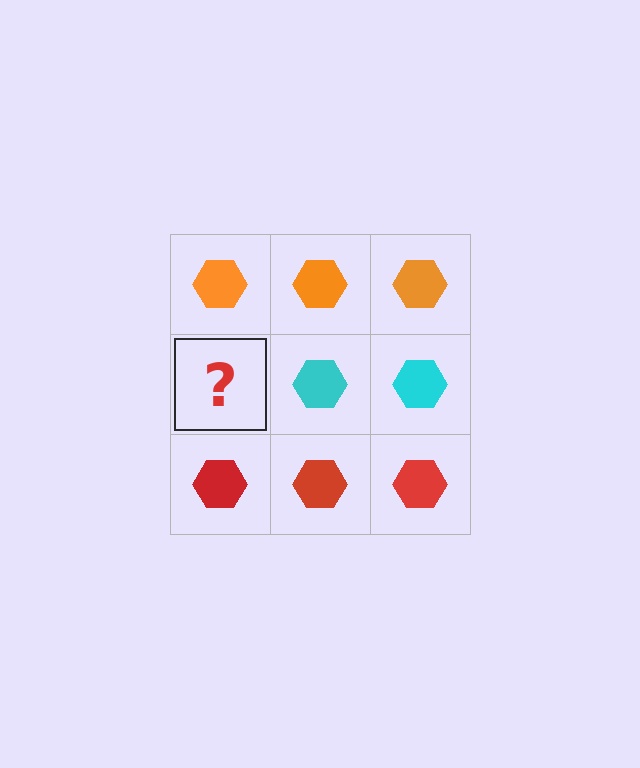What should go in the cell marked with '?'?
The missing cell should contain a cyan hexagon.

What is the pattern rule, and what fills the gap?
The rule is that each row has a consistent color. The gap should be filled with a cyan hexagon.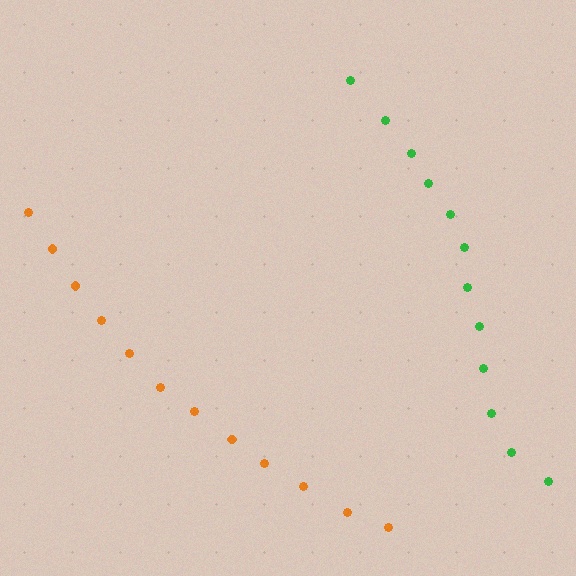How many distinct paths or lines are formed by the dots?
There are 2 distinct paths.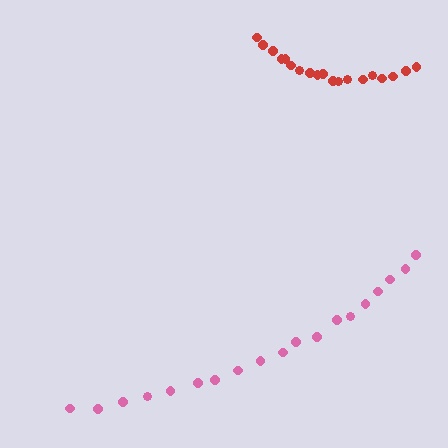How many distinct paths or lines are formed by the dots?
There are 2 distinct paths.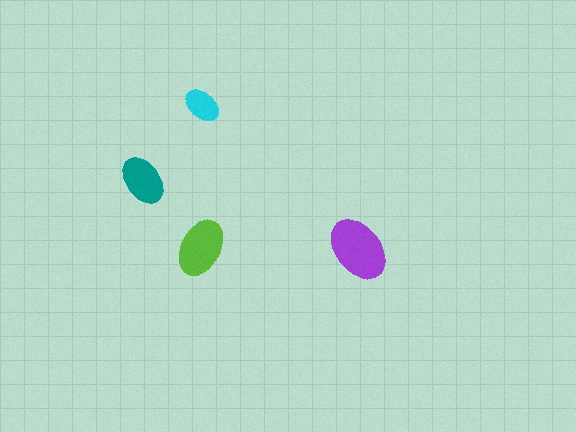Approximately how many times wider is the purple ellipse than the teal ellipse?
About 1.5 times wider.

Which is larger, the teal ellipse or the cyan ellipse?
The teal one.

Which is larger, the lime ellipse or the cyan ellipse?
The lime one.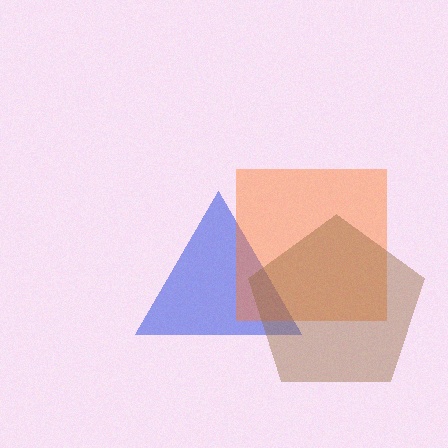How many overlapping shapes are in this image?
There are 3 overlapping shapes in the image.